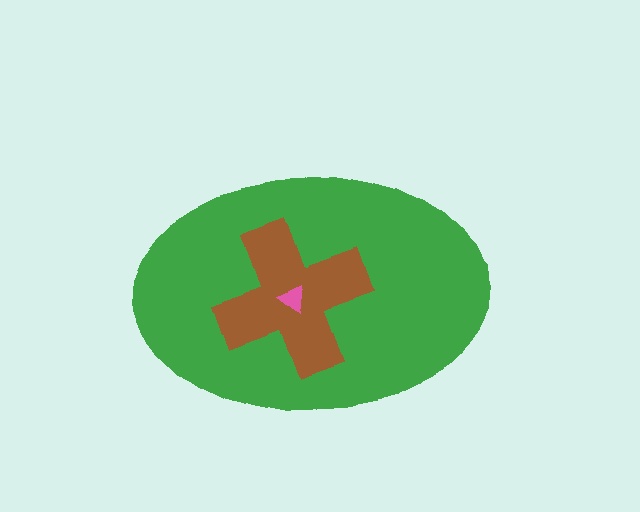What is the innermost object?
The pink triangle.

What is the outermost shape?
The green ellipse.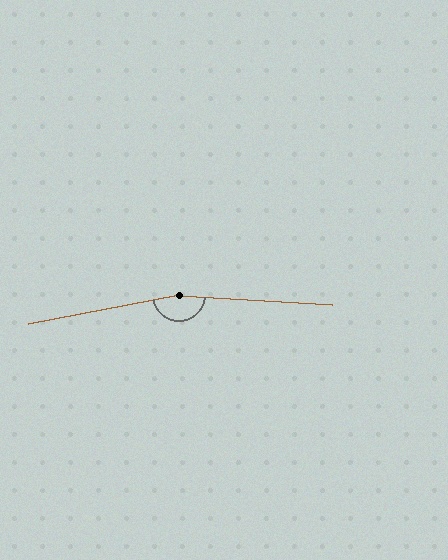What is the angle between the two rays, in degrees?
Approximately 166 degrees.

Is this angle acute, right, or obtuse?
It is obtuse.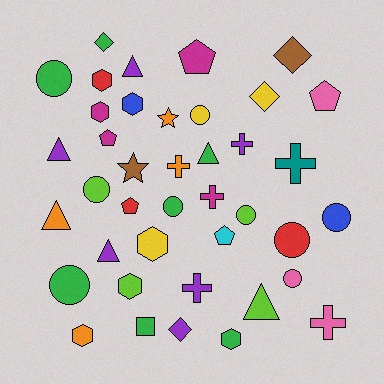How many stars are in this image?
There are 2 stars.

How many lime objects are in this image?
There are 4 lime objects.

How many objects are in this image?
There are 40 objects.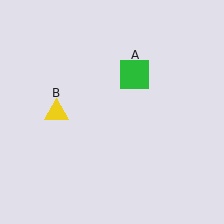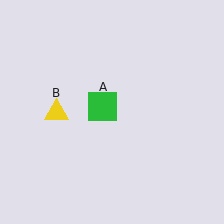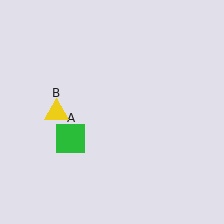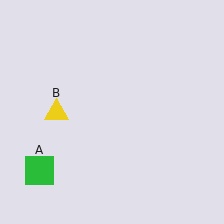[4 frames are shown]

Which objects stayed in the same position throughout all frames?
Yellow triangle (object B) remained stationary.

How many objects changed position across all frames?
1 object changed position: green square (object A).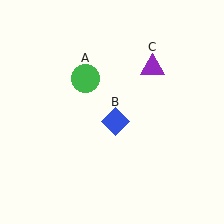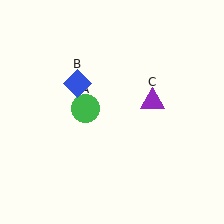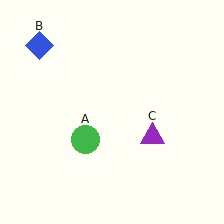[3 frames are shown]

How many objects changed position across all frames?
3 objects changed position: green circle (object A), blue diamond (object B), purple triangle (object C).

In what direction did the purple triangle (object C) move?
The purple triangle (object C) moved down.